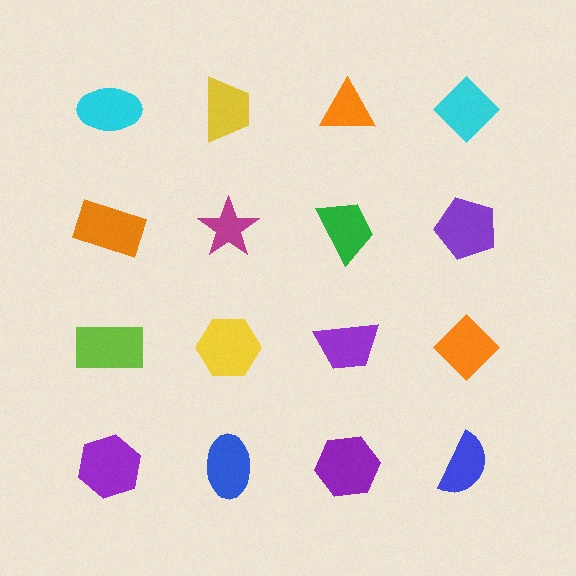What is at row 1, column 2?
A yellow trapezoid.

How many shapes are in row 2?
4 shapes.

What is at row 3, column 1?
A lime rectangle.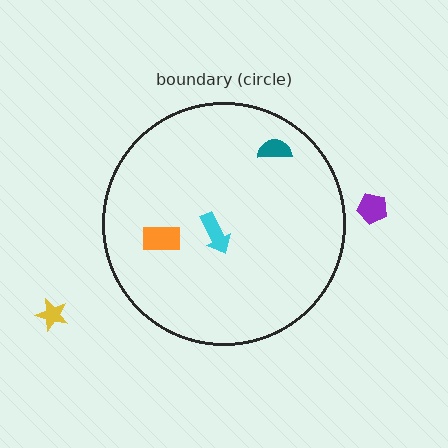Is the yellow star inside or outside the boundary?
Outside.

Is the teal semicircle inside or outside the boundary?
Inside.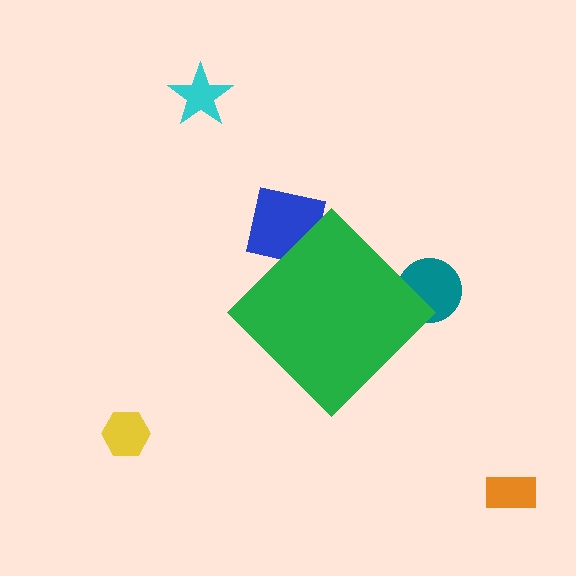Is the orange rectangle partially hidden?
No, the orange rectangle is fully visible.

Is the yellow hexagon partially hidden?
No, the yellow hexagon is fully visible.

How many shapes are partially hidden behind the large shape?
2 shapes are partially hidden.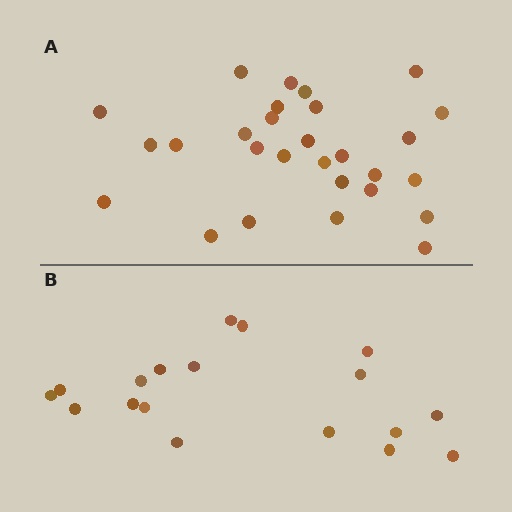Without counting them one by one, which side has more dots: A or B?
Region A (the top region) has more dots.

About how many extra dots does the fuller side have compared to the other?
Region A has roughly 10 or so more dots than region B.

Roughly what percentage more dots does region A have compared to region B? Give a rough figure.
About 55% more.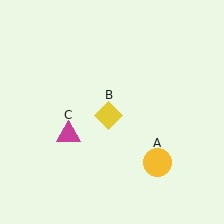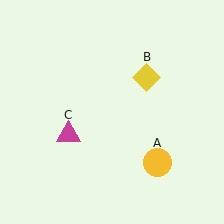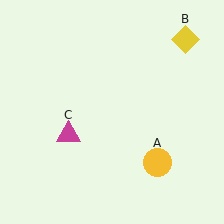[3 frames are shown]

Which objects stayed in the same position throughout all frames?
Yellow circle (object A) and magenta triangle (object C) remained stationary.